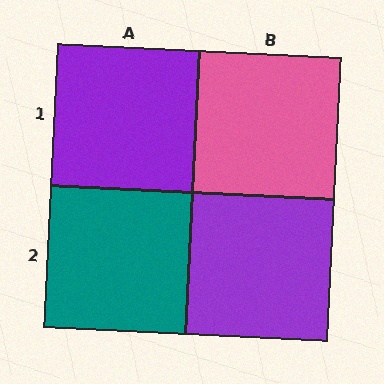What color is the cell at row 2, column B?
Purple.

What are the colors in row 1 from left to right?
Purple, pink.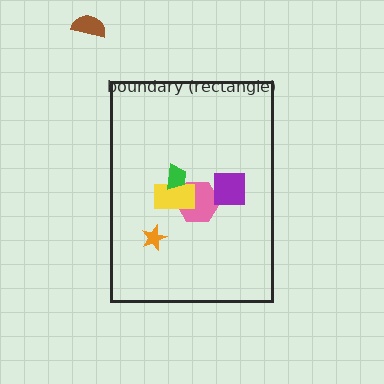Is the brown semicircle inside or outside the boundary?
Outside.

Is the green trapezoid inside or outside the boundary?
Inside.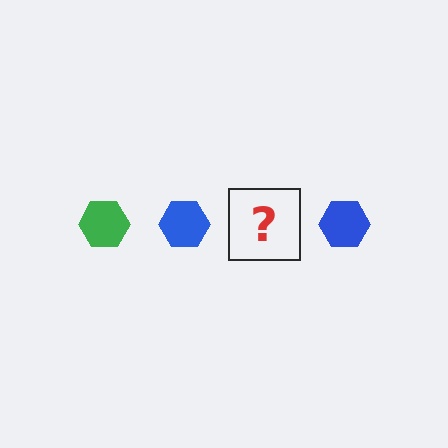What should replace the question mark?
The question mark should be replaced with a green hexagon.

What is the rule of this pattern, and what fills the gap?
The rule is that the pattern cycles through green, blue hexagons. The gap should be filled with a green hexagon.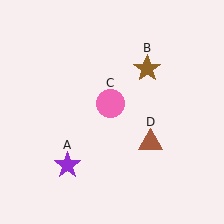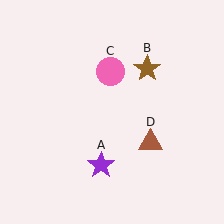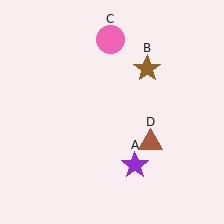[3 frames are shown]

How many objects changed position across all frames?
2 objects changed position: purple star (object A), pink circle (object C).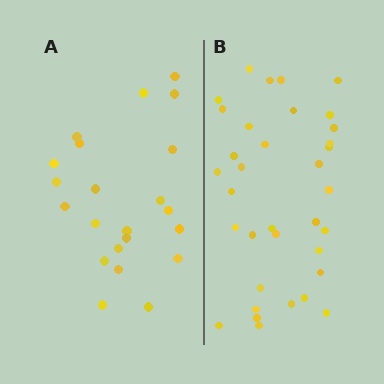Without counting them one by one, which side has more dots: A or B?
Region B (the right region) has more dots.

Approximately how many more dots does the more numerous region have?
Region B has approximately 15 more dots than region A.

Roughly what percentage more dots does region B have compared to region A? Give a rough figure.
About 60% more.